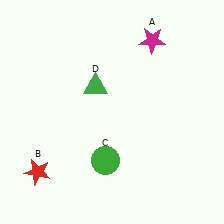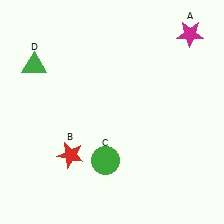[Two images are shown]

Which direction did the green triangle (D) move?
The green triangle (D) moved left.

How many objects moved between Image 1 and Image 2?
3 objects moved between the two images.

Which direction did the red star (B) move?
The red star (B) moved right.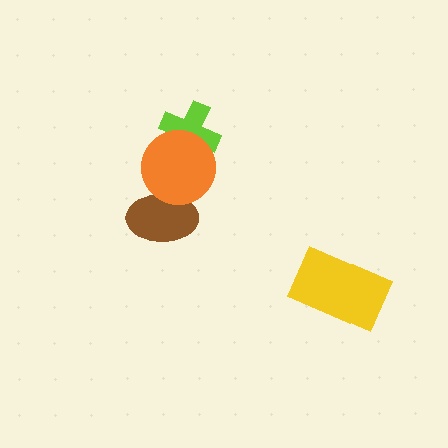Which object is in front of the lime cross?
The orange circle is in front of the lime cross.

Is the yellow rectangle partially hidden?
No, no other shape covers it.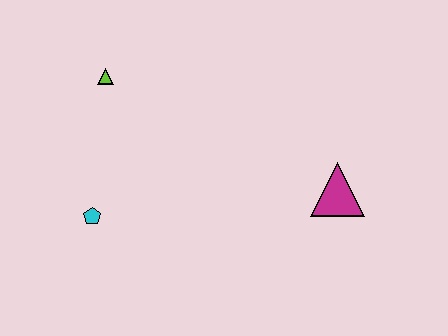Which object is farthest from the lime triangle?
The magenta triangle is farthest from the lime triangle.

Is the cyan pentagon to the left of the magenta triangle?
Yes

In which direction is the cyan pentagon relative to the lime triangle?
The cyan pentagon is below the lime triangle.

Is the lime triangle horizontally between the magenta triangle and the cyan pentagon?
Yes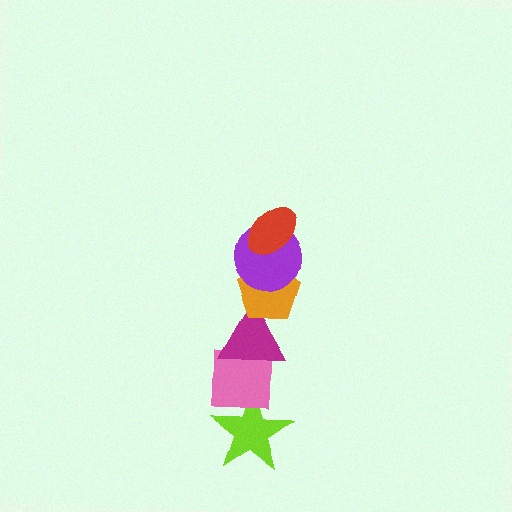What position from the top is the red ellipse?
The red ellipse is 1st from the top.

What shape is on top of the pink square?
The magenta triangle is on top of the pink square.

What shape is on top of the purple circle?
The red ellipse is on top of the purple circle.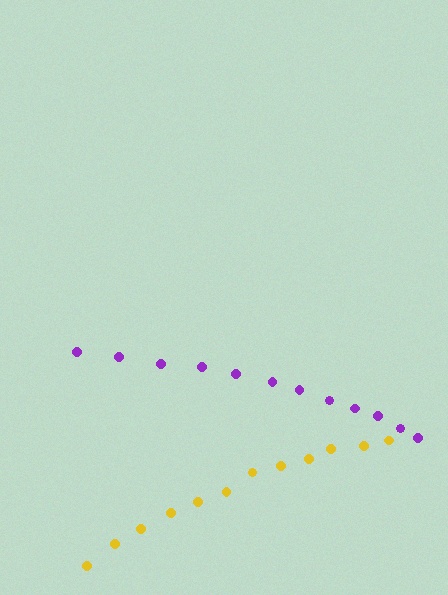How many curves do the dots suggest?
There are 2 distinct paths.